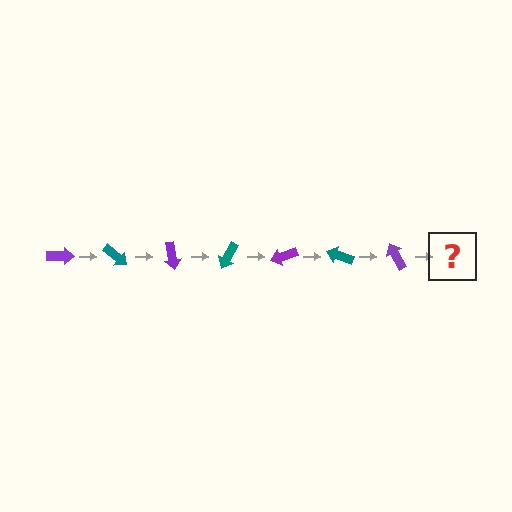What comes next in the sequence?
The next element should be a teal arrow, rotated 280 degrees from the start.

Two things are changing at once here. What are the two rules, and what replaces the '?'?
The two rules are that it rotates 40 degrees each step and the color cycles through purple and teal. The '?' should be a teal arrow, rotated 280 degrees from the start.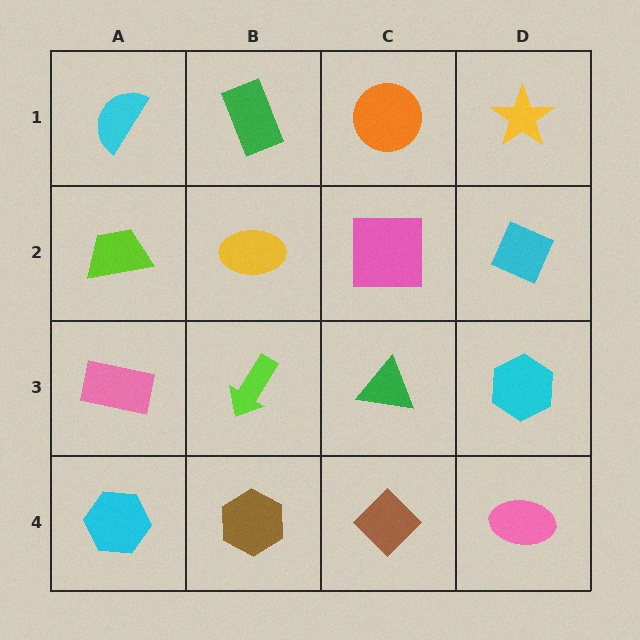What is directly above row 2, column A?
A cyan semicircle.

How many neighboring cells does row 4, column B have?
3.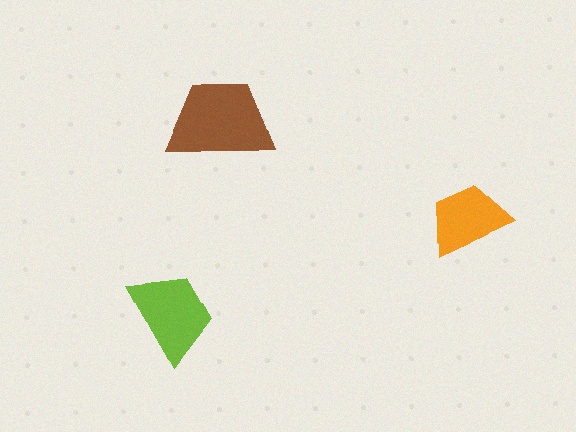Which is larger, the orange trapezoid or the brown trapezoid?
The brown one.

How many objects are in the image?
There are 3 objects in the image.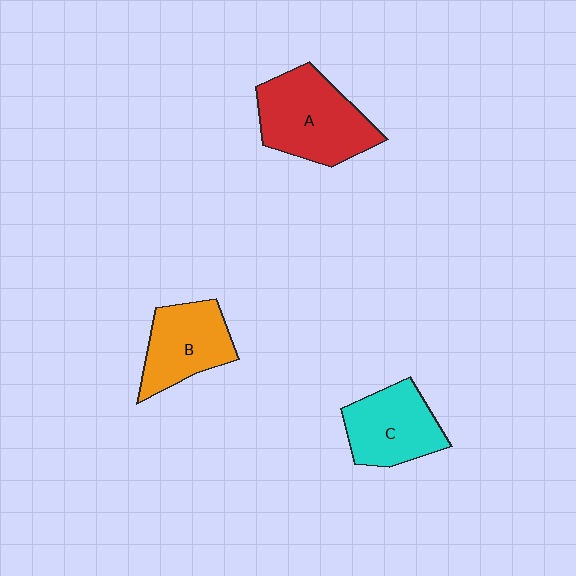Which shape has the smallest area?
Shape B (orange).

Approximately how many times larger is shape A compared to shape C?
Approximately 1.3 times.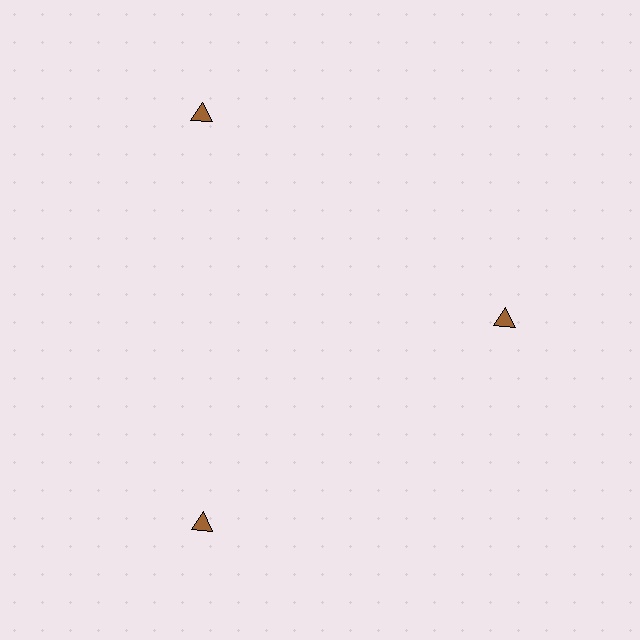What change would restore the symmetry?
The symmetry would be restored by moving it outward, back onto the ring so that all 3 triangles sit at equal angles and equal distance from the center.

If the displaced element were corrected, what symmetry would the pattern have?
It would have 3-fold rotational symmetry — the pattern would map onto itself every 120 degrees.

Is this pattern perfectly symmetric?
No. The 3 brown triangles are arranged in a ring, but one element near the 3 o'clock position is pulled inward toward the center, breaking the 3-fold rotational symmetry.